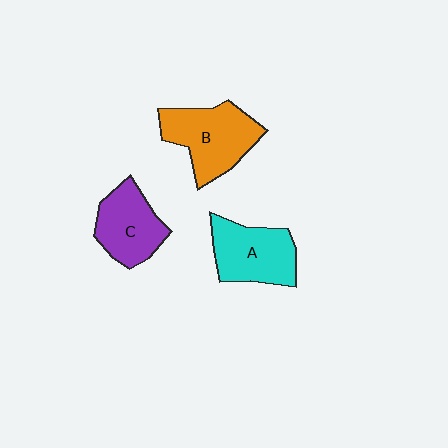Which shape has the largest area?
Shape B (orange).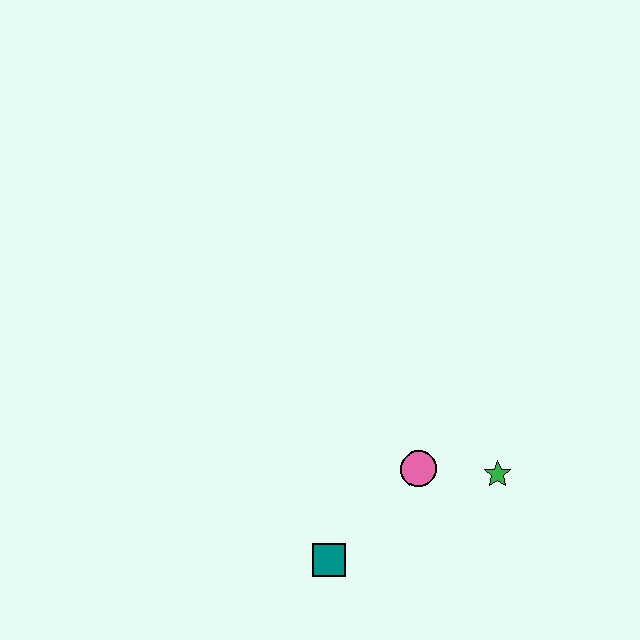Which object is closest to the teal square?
The pink circle is closest to the teal square.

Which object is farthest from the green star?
The teal square is farthest from the green star.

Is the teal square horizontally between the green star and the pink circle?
No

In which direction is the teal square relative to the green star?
The teal square is to the left of the green star.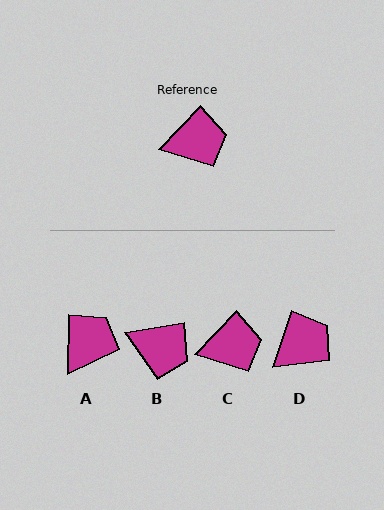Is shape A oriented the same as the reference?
No, it is off by about 43 degrees.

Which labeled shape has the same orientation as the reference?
C.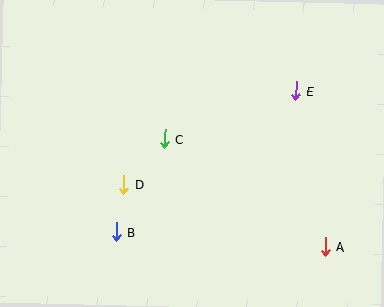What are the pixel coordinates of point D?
Point D is at (124, 185).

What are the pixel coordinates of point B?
Point B is at (117, 232).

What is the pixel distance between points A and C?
The distance between A and C is 193 pixels.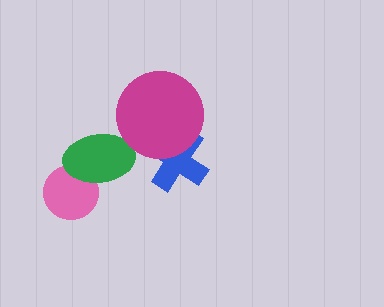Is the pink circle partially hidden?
Yes, it is partially covered by another shape.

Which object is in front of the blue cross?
The magenta circle is in front of the blue cross.